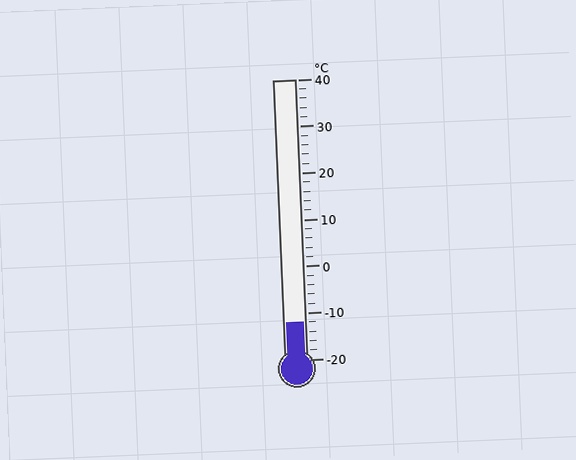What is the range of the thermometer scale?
The thermometer scale ranges from -20°C to 40°C.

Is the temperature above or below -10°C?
The temperature is below -10°C.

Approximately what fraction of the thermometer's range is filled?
The thermometer is filled to approximately 15% of its range.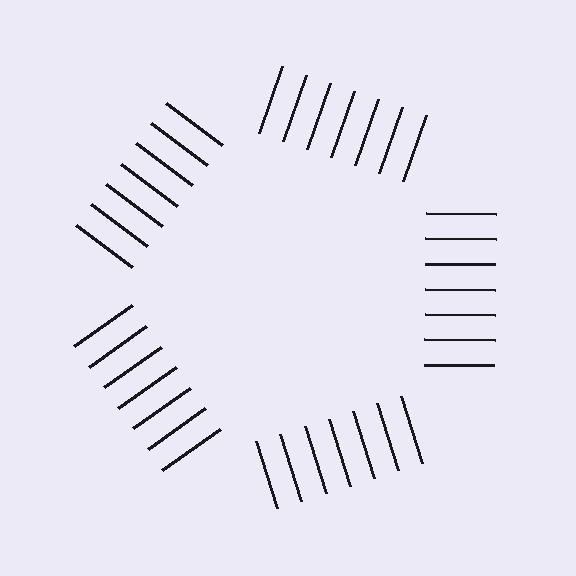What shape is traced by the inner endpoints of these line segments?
An illusory pentagon — the line segments terminate on its edges but no continuous stroke is drawn.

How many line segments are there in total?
35 — 7 along each of the 5 edges.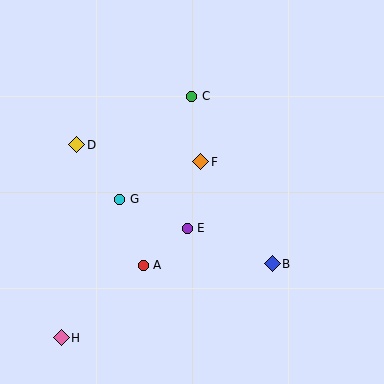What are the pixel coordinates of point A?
Point A is at (143, 265).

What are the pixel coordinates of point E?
Point E is at (187, 228).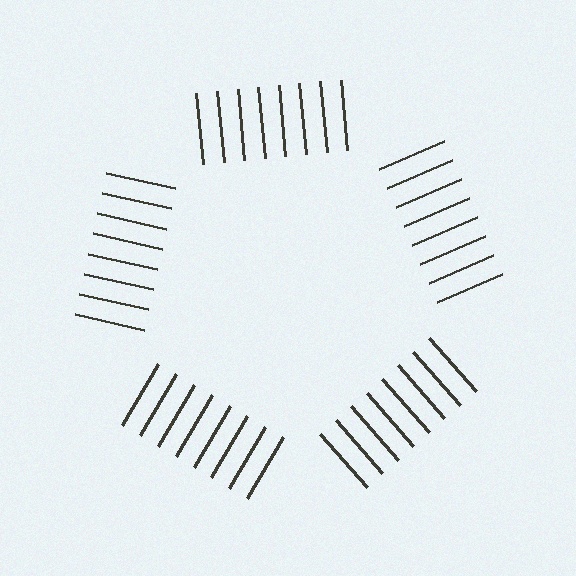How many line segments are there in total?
40 — 8 along each of the 5 edges.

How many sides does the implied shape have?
5 sides — the line-ends trace a pentagon.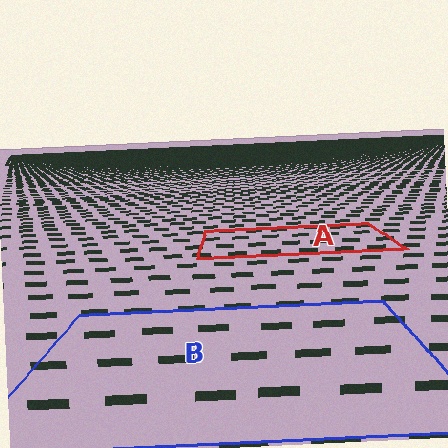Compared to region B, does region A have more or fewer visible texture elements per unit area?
Region A has more texture elements per unit area — they are packed more densely because it is farther away.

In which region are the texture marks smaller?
The texture marks are smaller in region A, because it is farther away.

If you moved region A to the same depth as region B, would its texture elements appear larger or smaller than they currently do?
They would appear larger. At a closer depth, the same texture elements are projected at a bigger on-screen size.